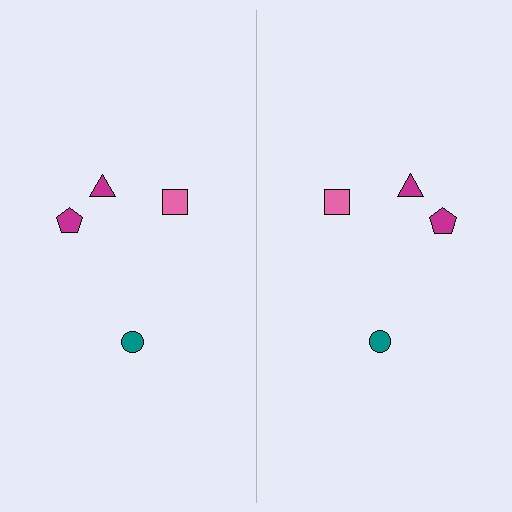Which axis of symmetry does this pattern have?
The pattern has a vertical axis of symmetry running through the center of the image.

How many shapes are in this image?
There are 8 shapes in this image.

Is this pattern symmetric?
Yes, this pattern has bilateral (reflection) symmetry.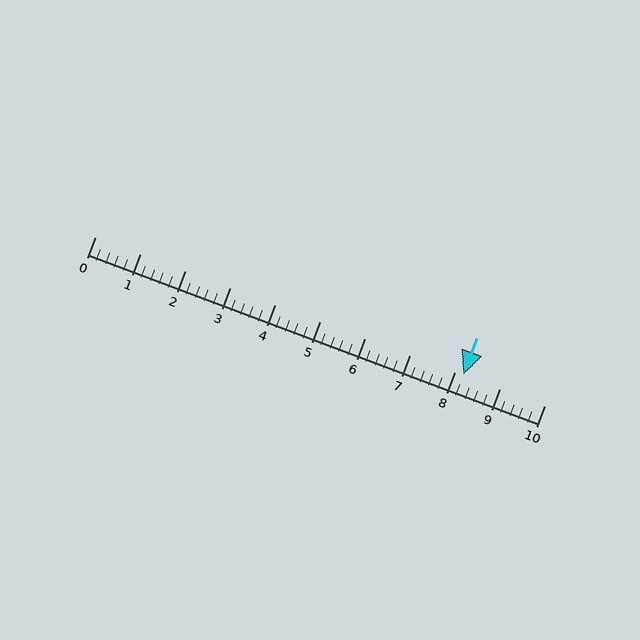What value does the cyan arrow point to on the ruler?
The cyan arrow points to approximately 8.2.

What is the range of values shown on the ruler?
The ruler shows values from 0 to 10.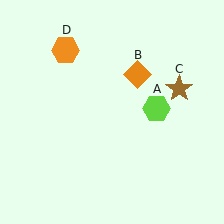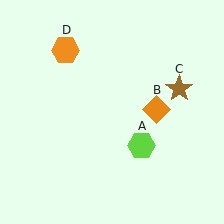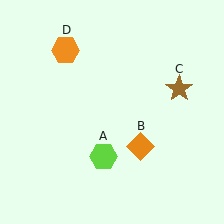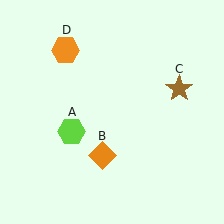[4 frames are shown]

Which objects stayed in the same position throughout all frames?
Brown star (object C) and orange hexagon (object D) remained stationary.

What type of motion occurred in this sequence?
The lime hexagon (object A), orange diamond (object B) rotated clockwise around the center of the scene.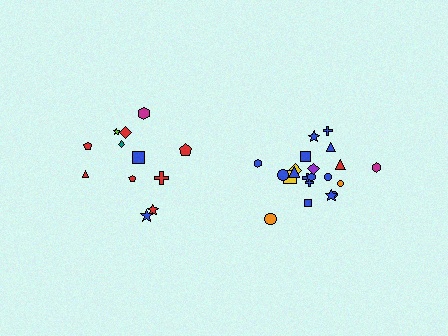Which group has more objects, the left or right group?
The right group.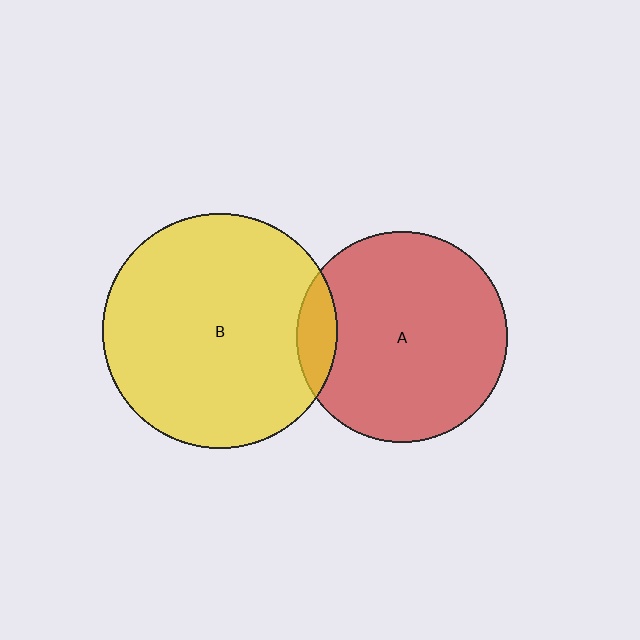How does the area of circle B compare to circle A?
Approximately 1.2 times.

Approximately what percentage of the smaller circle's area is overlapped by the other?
Approximately 10%.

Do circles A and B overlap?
Yes.